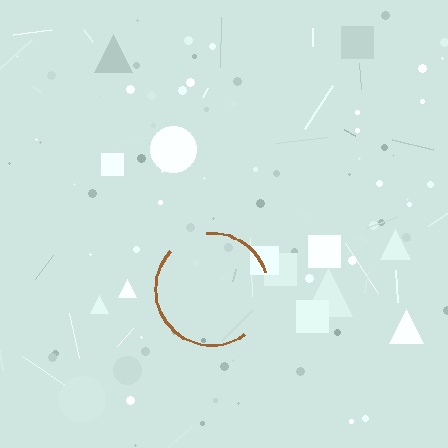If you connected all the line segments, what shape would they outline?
They would outline a circle.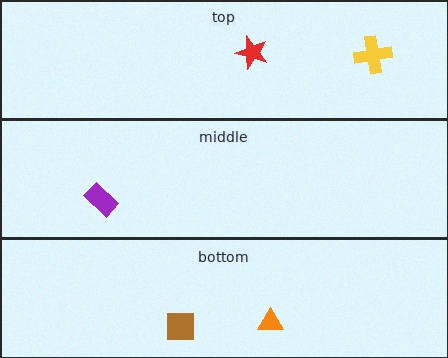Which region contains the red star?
The top region.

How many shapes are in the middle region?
1.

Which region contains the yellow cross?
The top region.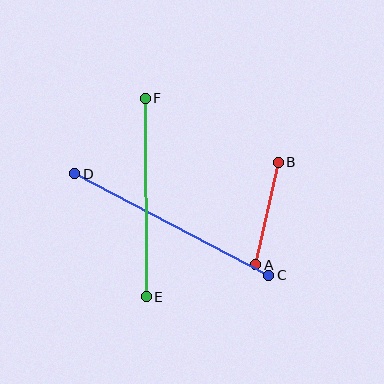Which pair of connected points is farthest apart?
Points C and D are farthest apart.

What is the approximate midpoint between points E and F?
The midpoint is at approximately (146, 198) pixels.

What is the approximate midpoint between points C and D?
The midpoint is at approximately (172, 225) pixels.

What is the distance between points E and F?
The distance is approximately 199 pixels.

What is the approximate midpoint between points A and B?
The midpoint is at approximately (267, 214) pixels.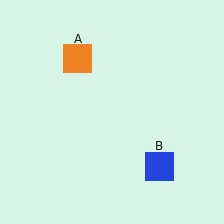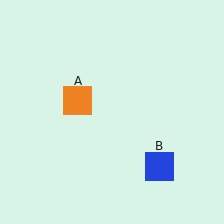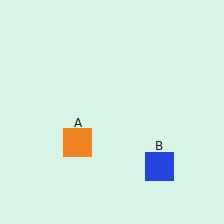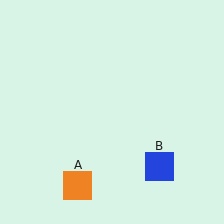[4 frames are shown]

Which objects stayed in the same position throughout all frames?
Blue square (object B) remained stationary.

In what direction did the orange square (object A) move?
The orange square (object A) moved down.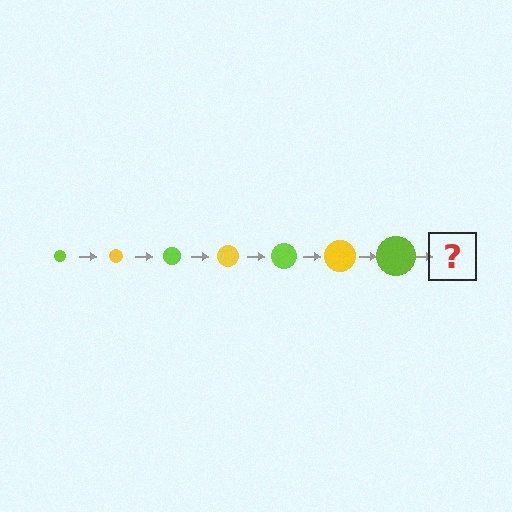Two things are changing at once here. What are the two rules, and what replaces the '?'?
The two rules are that the circle grows larger each step and the color cycles through lime and yellow. The '?' should be a yellow circle, larger than the previous one.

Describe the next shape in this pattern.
It should be a yellow circle, larger than the previous one.